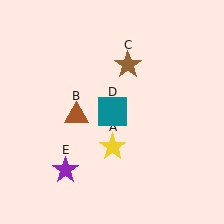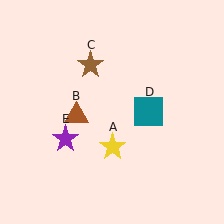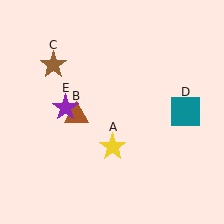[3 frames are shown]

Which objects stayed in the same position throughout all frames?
Yellow star (object A) and brown triangle (object B) remained stationary.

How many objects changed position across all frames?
3 objects changed position: brown star (object C), teal square (object D), purple star (object E).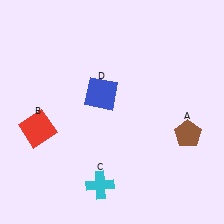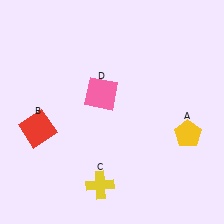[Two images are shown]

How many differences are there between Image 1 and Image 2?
There are 3 differences between the two images.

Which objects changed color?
A changed from brown to yellow. C changed from cyan to yellow. D changed from blue to pink.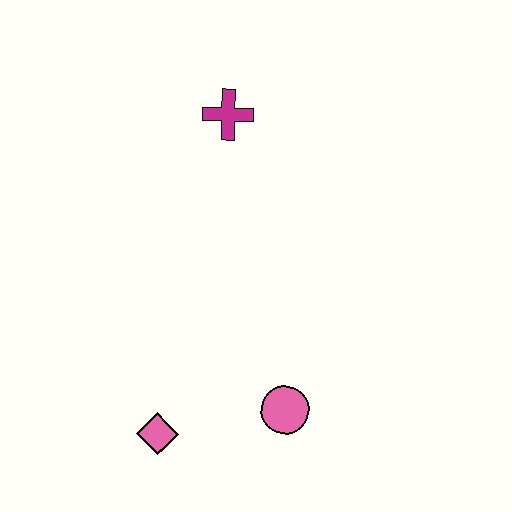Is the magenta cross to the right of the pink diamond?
Yes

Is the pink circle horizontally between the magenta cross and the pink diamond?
No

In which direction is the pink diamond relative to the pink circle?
The pink diamond is to the left of the pink circle.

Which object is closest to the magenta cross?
The pink circle is closest to the magenta cross.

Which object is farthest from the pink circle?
The magenta cross is farthest from the pink circle.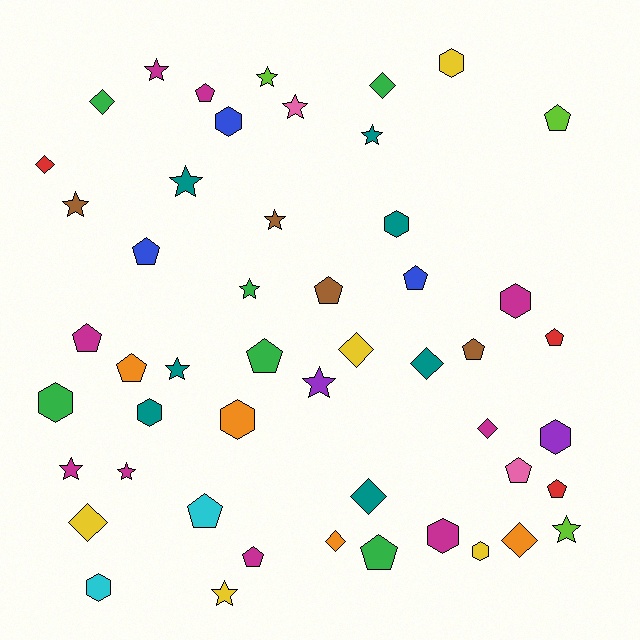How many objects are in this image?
There are 50 objects.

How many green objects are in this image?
There are 6 green objects.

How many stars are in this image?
There are 14 stars.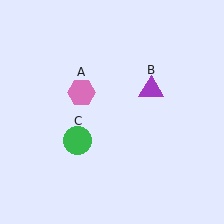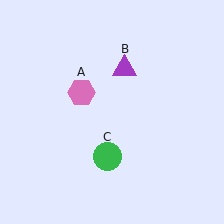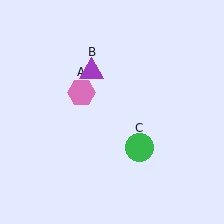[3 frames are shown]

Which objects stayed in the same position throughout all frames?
Pink hexagon (object A) remained stationary.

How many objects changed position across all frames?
2 objects changed position: purple triangle (object B), green circle (object C).